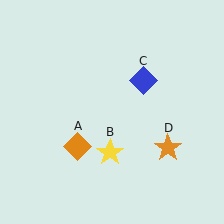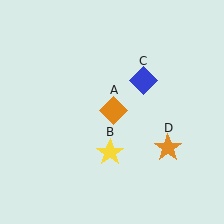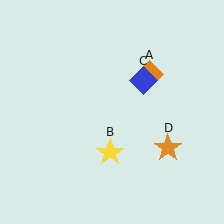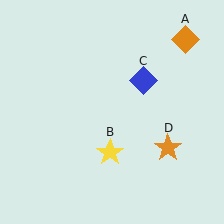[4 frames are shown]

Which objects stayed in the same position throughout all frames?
Yellow star (object B) and blue diamond (object C) and orange star (object D) remained stationary.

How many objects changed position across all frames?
1 object changed position: orange diamond (object A).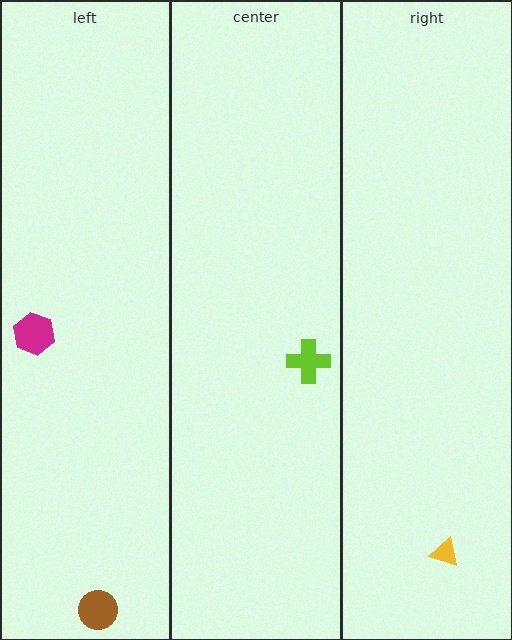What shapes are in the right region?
The yellow triangle.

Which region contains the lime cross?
The center region.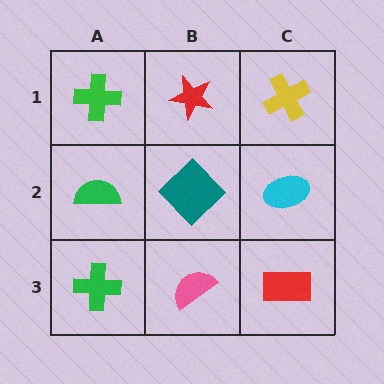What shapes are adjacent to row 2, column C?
A yellow cross (row 1, column C), a red rectangle (row 3, column C), a teal diamond (row 2, column B).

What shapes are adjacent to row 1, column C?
A cyan ellipse (row 2, column C), a red star (row 1, column B).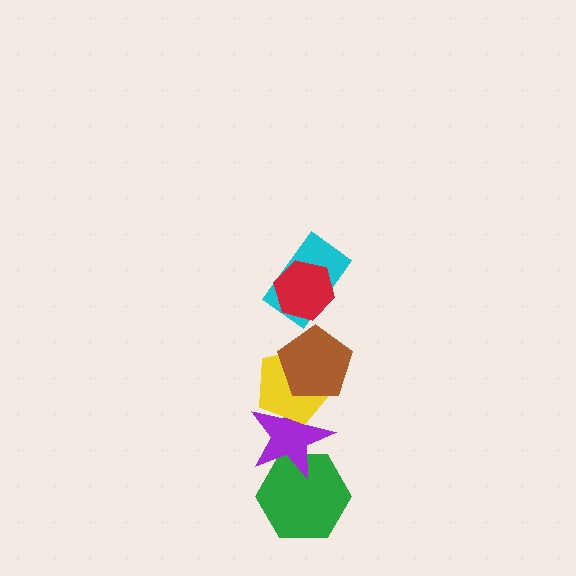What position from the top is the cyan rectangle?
The cyan rectangle is 2nd from the top.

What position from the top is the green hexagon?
The green hexagon is 6th from the top.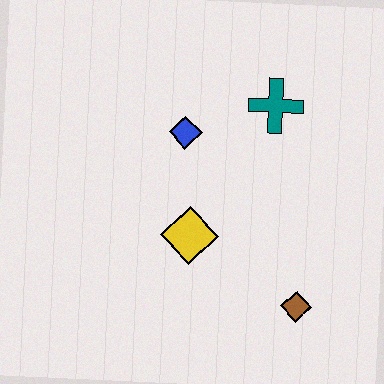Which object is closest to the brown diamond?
The yellow diamond is closest to the brown diamond.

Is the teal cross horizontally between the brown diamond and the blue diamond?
Yes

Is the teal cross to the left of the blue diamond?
No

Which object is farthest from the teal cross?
The brown diamond is farthest from the teal cross.